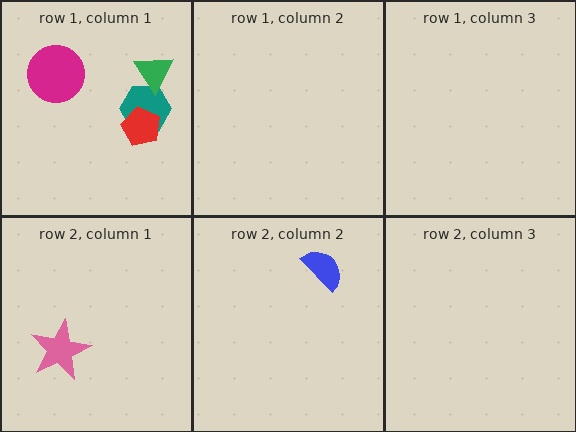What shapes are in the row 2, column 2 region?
The blue semicircle.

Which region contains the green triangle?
The row 1, column 1 region.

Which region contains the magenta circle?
The row 1, column 1 region.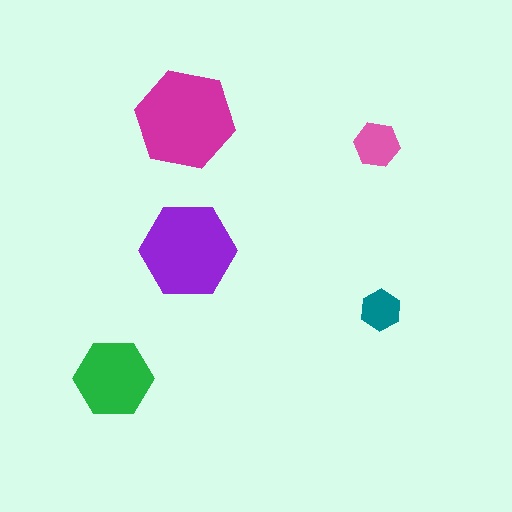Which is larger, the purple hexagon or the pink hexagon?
The purple one.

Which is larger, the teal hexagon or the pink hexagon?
The pink one.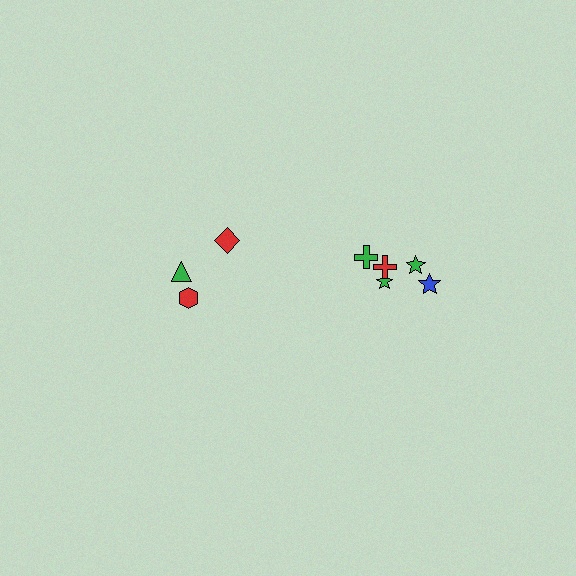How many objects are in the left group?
There are 3 objects.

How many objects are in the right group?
There are 5 objects.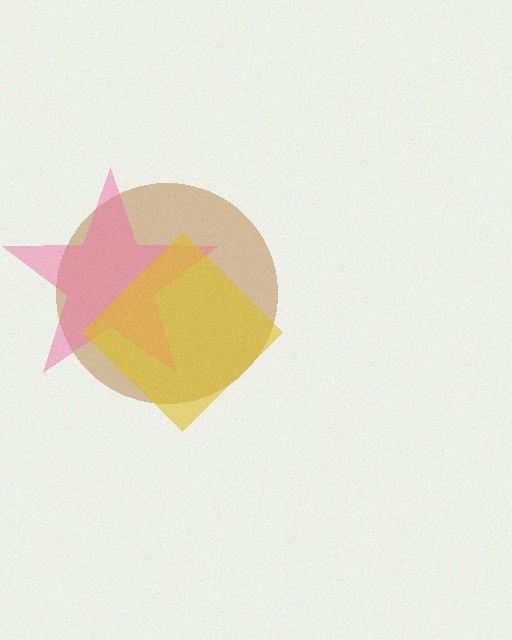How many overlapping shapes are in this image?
There are 3 overlapping shapes in the image.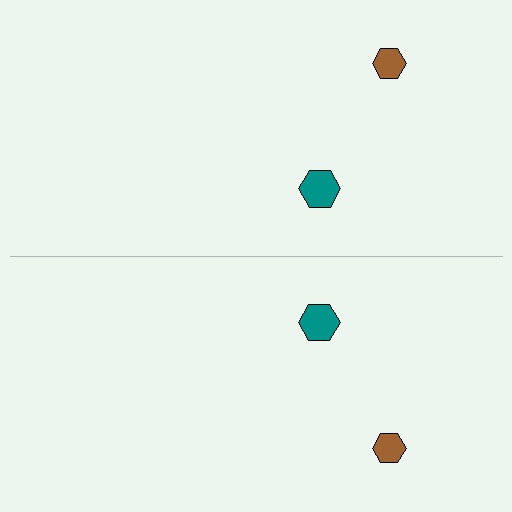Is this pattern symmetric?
Yes, this pattern has bilateral (reflection) symmetry.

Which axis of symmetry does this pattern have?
The pattern has a horizontal axis of symmetry running through the center of the image.